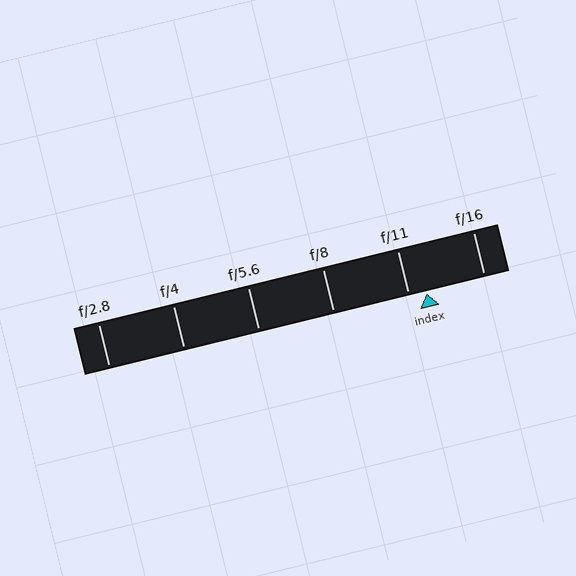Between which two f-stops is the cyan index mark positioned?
The index mark is between f/11 and f/16.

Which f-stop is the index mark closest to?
The index mark is closest to f/11.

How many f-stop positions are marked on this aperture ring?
There are 6 f-stop positions marked.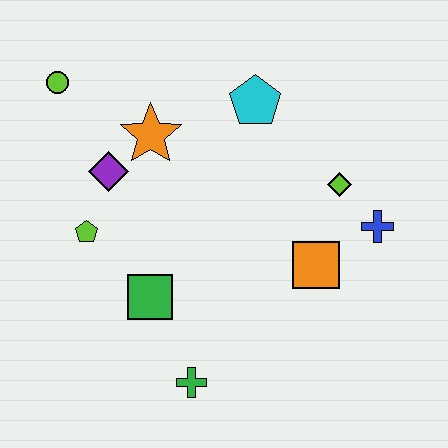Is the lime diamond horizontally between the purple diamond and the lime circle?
No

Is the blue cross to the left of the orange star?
No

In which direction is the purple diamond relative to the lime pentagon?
The purple diamond is above the lime pentagon.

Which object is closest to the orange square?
The blue cross is closest to the orange square.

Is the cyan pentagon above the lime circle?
No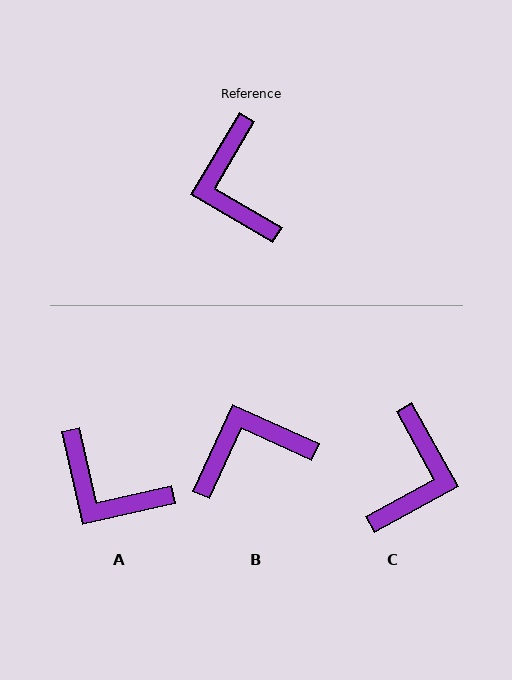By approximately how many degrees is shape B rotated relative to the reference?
Approximately 84 degrees clockwise.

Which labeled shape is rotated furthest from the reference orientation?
C, about 150 degrees away.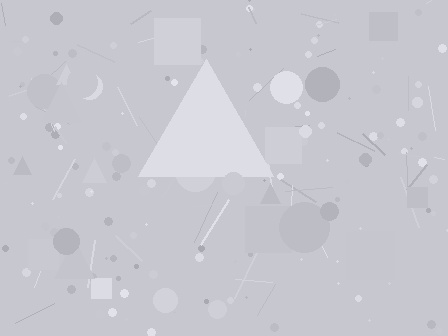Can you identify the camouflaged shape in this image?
The camouflaged shape is a triangle.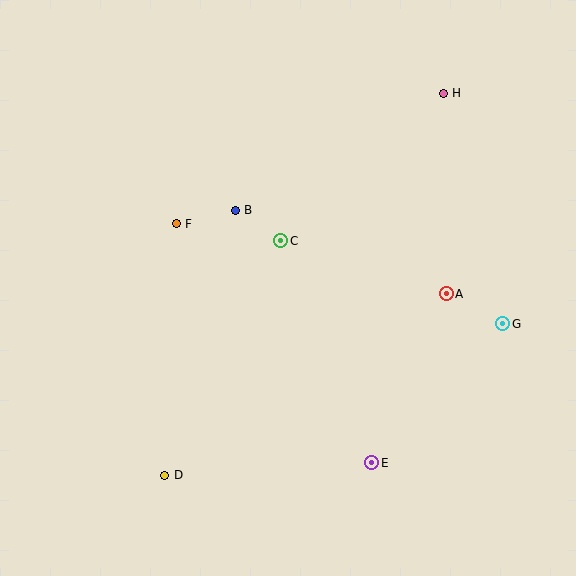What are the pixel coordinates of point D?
Point D is at (165, 475).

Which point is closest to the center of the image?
Point C at (281, 241) is closest to the center.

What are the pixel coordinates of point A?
Point A is at (446, 294).